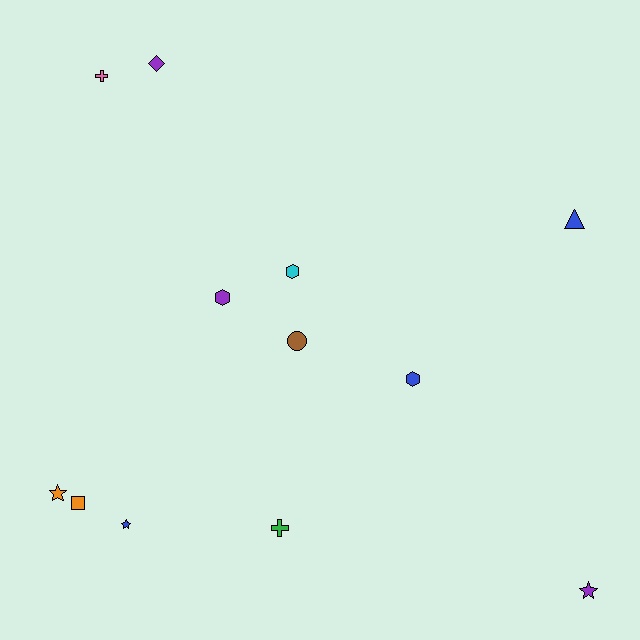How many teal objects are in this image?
There are no teal objects.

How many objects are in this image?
There are 12 objects.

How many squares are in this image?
There is 1 square.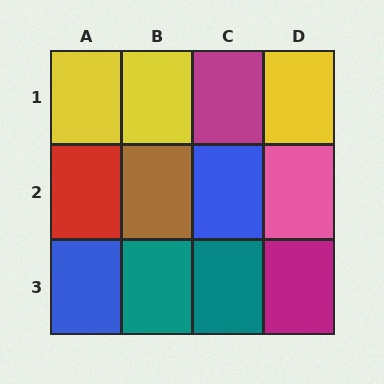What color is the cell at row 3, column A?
Blue.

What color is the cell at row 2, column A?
Red.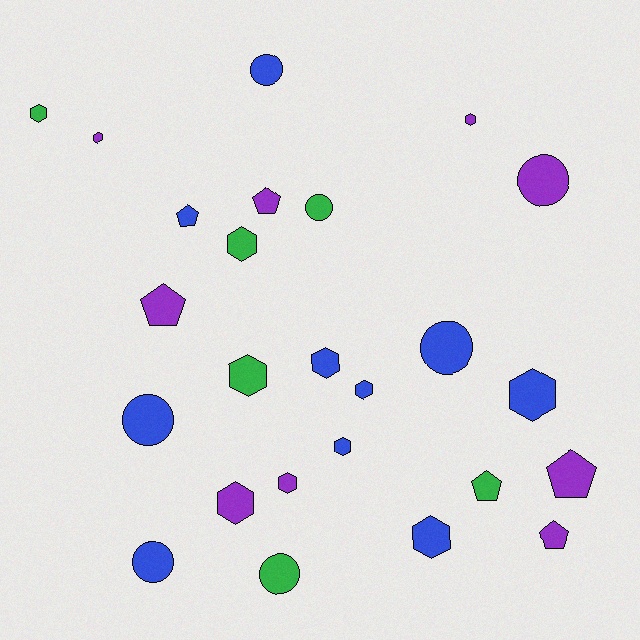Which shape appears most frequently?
Hexagon, with 12 objects.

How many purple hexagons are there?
There are 4 purple hexagons.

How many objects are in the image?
There are 25 objects.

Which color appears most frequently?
Blue, with 10 objects.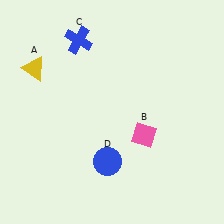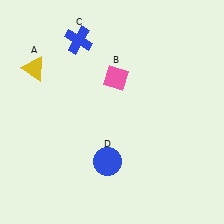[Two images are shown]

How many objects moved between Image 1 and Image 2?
1 object moved between the two images.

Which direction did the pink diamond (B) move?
The pink diamond (B) moved up.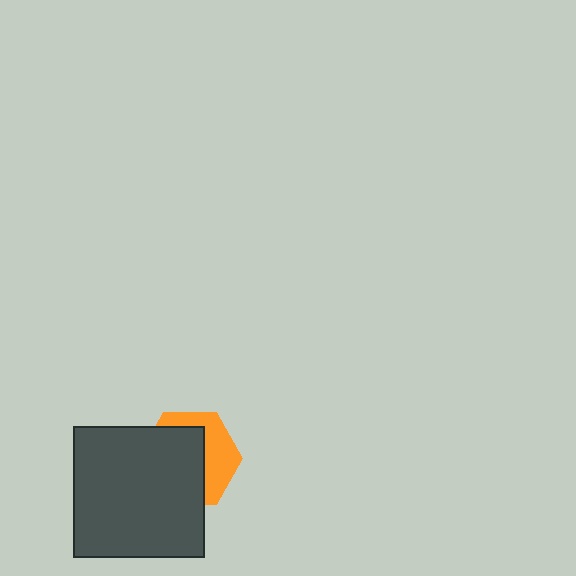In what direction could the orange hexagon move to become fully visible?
The orange hexagon could move toward the upper-right. That would shift it out from behind the dark gray square entirely.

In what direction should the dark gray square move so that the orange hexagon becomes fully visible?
The dark gray square should move toward the lower-left. That is the shortest direction to clear the overlap and leave the orange hexagon fully visible.